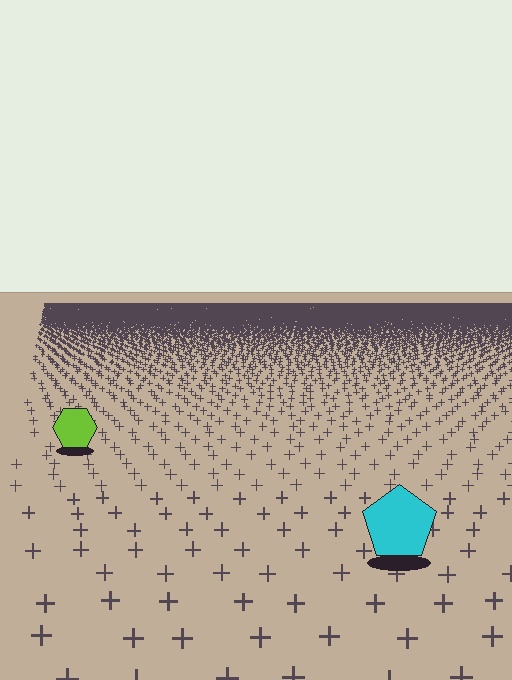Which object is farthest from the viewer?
The lime hexagon is farthest from the viewer. It appears smaller and the ground texture around it is denser.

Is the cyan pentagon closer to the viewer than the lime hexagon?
Yes. The cyan pentagon is closer — you can tell from the texture gradient: the ground texture is coarser near it.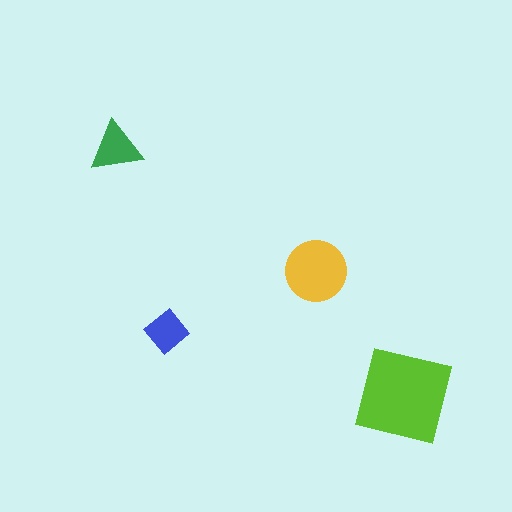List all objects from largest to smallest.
The lime square, the yellow circle, the green triangle, the blue diamond.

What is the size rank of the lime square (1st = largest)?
1st.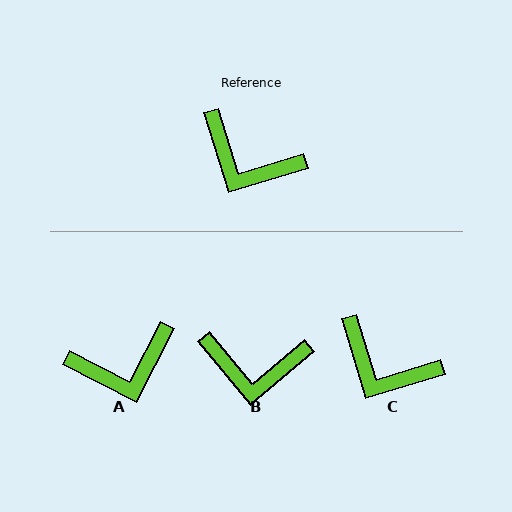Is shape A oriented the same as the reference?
No, it is off by about 46 degrees.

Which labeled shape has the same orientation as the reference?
C.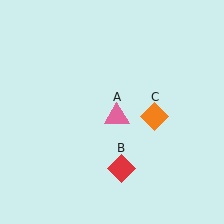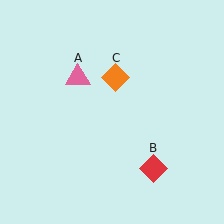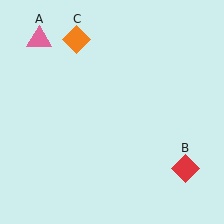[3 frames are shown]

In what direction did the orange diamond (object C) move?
The orange diamond (object C) moved up and to the left.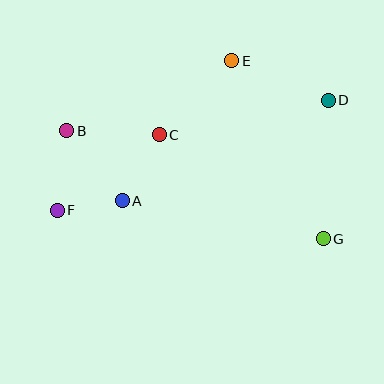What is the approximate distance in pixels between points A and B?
The distance between A and B is approximately 89 pixels.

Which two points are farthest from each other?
Points D and F are farthest from each other.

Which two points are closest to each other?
Points A and F are closest to each other.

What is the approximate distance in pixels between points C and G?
The distance between C and G is approximately 194 pixels.